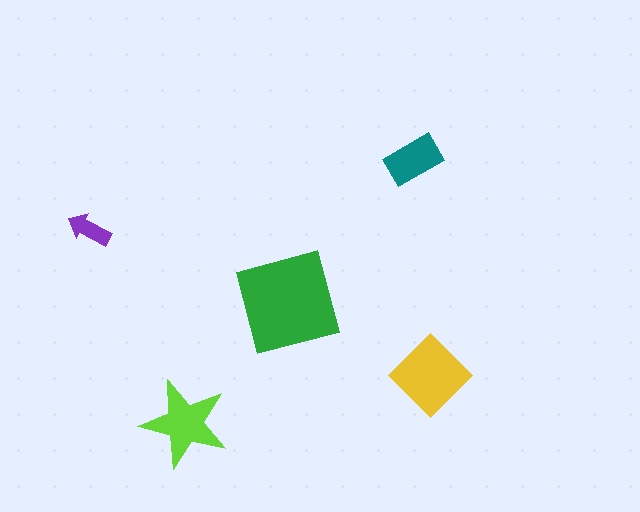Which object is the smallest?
The purple arrow.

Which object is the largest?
The green square.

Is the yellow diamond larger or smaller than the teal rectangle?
Larger.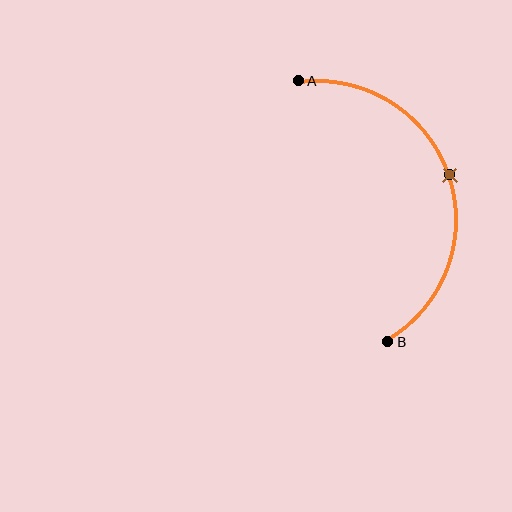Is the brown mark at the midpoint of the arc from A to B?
Yes. The brown mark lies on the arc at equal arc-length from both A and B — it is the arc midpoint.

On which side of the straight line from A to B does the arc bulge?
The arc bulges to the right of the straight line connecting A and B.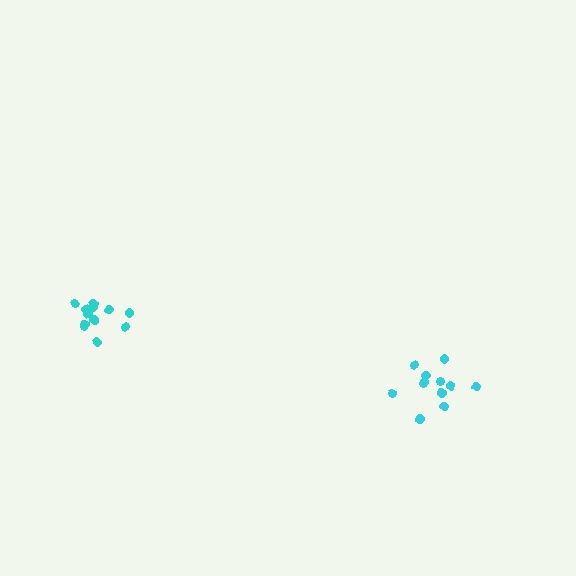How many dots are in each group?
Group 1: 12 dots, Group 2: 12 dots (24 total).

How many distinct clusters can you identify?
There are 2 distinct clusters.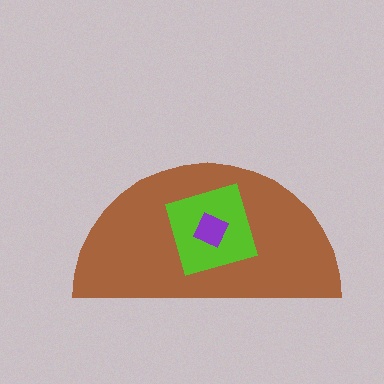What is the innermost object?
The purple square.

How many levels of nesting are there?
3.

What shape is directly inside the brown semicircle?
The lime diamond.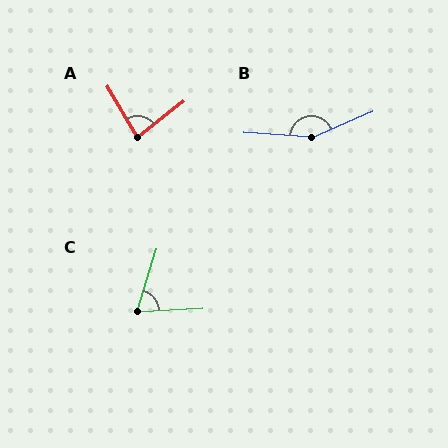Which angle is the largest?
B, at approximately 153 degrees.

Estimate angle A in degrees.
Approximately 83 degrees.